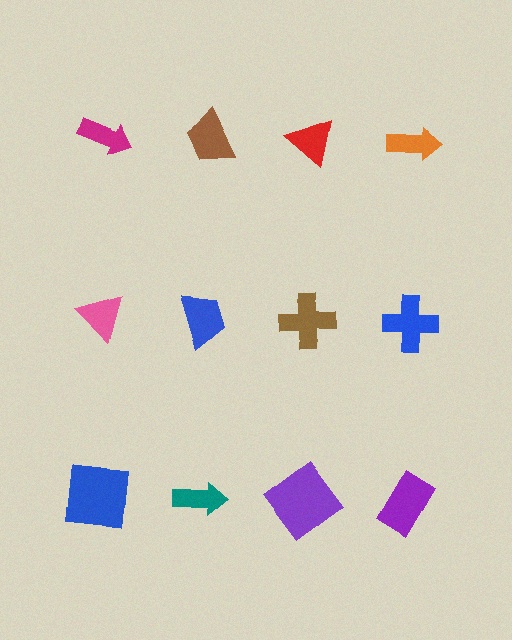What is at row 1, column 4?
An orange arrow.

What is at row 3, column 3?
A purple diamond.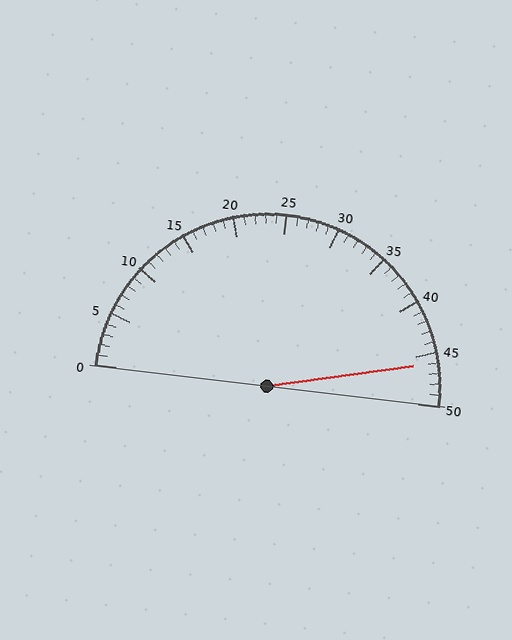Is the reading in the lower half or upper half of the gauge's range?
The reading is in the upper half of the range (0 to 50).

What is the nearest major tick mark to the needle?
The nearest major tick mark is 45.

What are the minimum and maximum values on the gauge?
The gauge ranges from 0 to 50.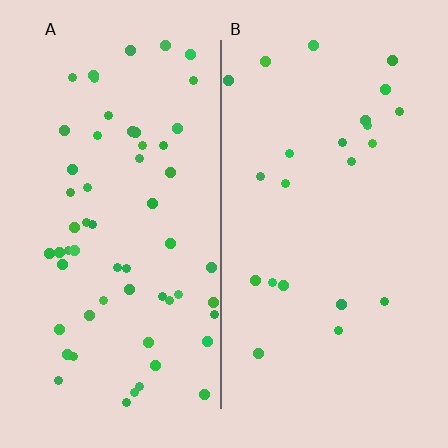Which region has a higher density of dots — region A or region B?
A (the left).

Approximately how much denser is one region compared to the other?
Approximately 2.6× — region A over region B.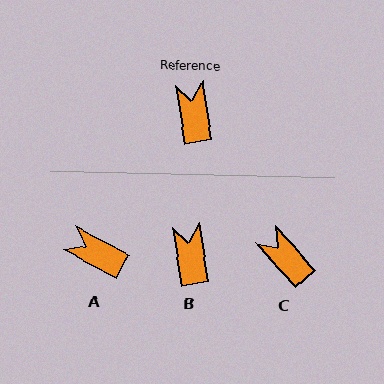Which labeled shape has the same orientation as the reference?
B.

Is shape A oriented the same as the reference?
No, it is off by about 53 degrees.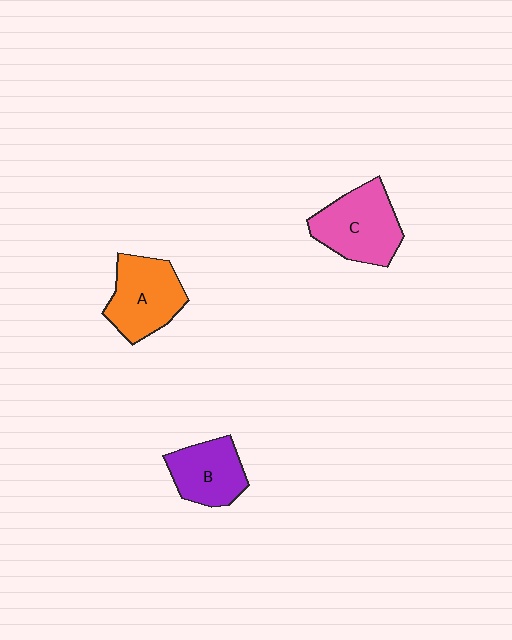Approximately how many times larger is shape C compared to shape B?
Approximately 1.3 times.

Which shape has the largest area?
Shape C (pink).